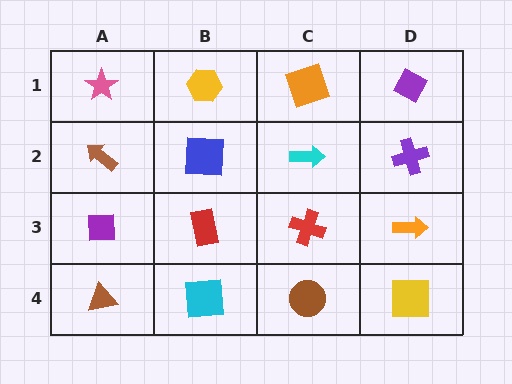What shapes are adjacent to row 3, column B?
A blue square (row 2, column B), a cyan square (row 4, column B), a purple square (row 3, column A), a red cross (row 3, column C).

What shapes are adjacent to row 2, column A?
A pink star (row 1, column A), a purple square (row 3, column A), a blue square (row 2, column B).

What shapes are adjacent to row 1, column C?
A cyan arrow (row 2, column C), a yellow hexagon (row 1, column B), a purple diamond (row 1, column D).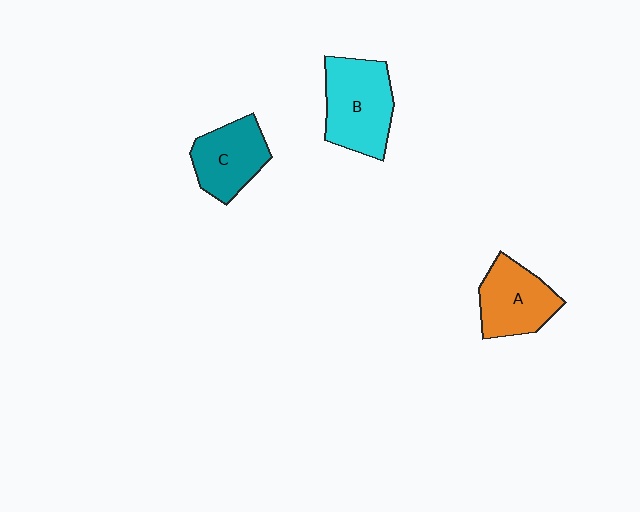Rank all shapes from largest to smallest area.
From largest to smallest: B (cyan), A (orange), C (teal).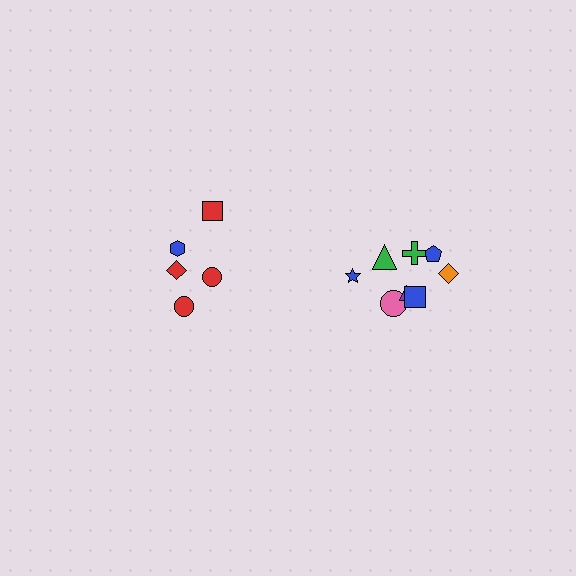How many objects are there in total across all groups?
There are 13 objects.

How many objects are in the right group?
There are 8 objects.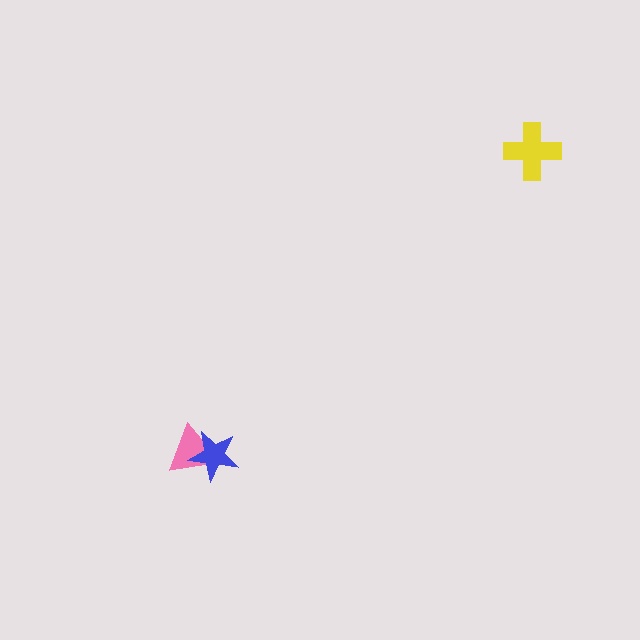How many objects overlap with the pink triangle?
1 object overlaps with the pink triangle.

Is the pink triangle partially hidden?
Yes, it is partially covered by another shape.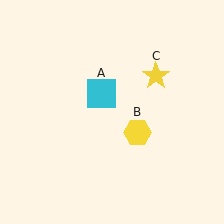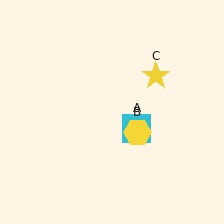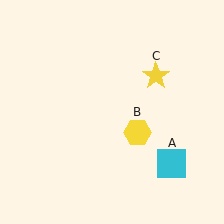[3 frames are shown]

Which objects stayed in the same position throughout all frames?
Yellow hexagon (object B) and yellow star (object C) remained stationary.